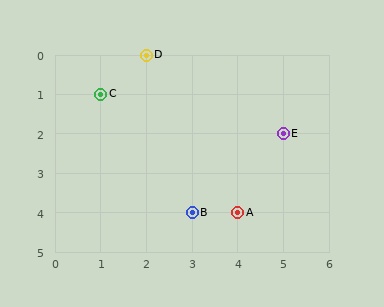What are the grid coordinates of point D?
Point D is at grid coordinates (2, 0).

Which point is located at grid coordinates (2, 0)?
Point D is at (2, 0).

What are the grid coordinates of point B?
Point B is at grid coordinates (3, 4).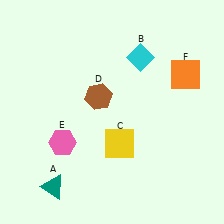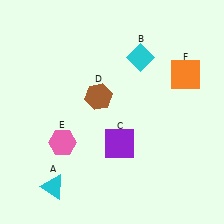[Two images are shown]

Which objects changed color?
A changed from teal to cyan. C changed from yellow to purple.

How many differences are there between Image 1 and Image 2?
There are 2 differences between the two images.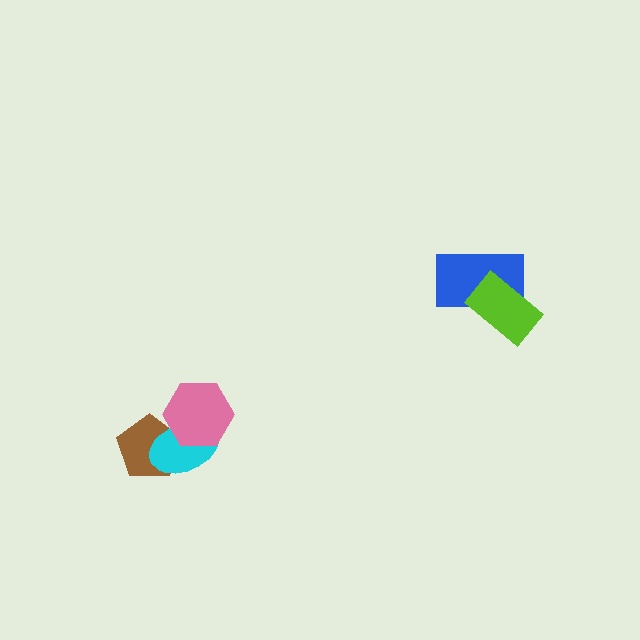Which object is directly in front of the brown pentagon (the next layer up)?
The cyan ellipse is directly in front of the brown pentagon.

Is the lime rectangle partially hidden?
No, no other shape covers it.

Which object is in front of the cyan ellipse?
The pink hexagon is in front of the cyan ellipse.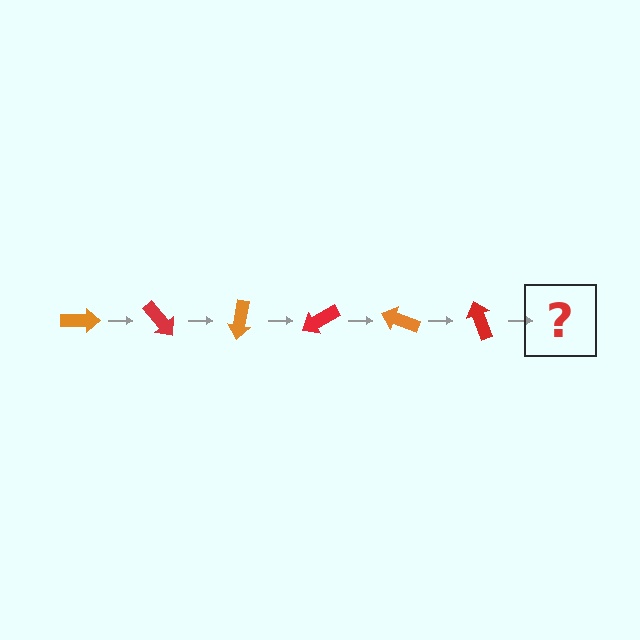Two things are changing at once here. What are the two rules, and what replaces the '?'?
The two rules are that it rotates 50 degrees each step and the color cycles through orange and red. The '?' should be an orange arrow, rotated 300 degrees from the start.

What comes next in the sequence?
The next element should be an orange arrow, rotated 300 degrees from the start.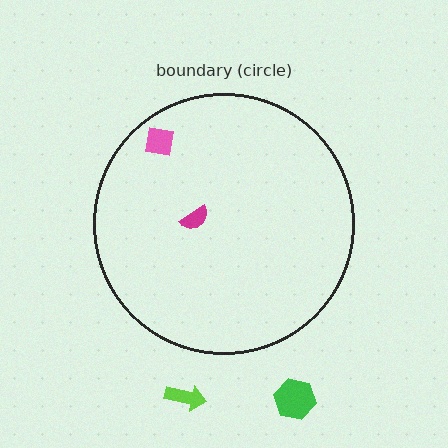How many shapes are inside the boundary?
2 inside, 2 outside.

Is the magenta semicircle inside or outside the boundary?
Inside.